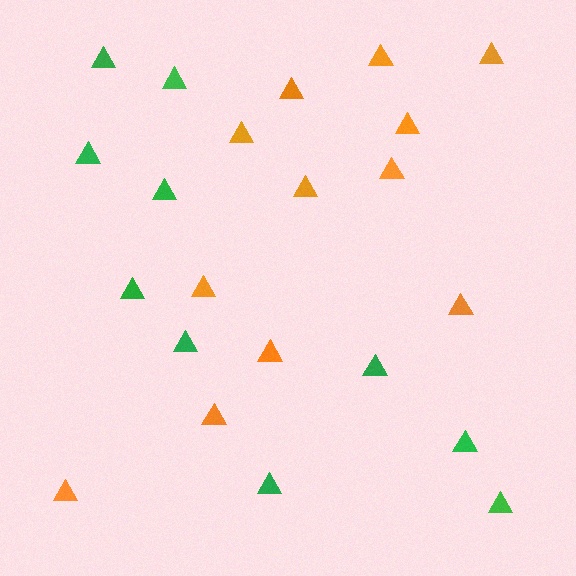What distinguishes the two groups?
There are 2 groups: one group of green triangles (10) and one group of orange triangles (12).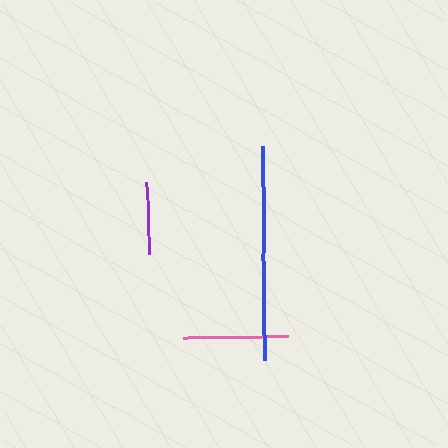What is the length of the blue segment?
The blue segment is approximately 214 pixels long.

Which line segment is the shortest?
The purple line is the shortest at approximately 71 pixels.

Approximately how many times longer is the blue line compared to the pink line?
The blue line is approximately 2.0 times the length of the pink line.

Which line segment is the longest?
The blue line is the longest at approximately 214 pixels.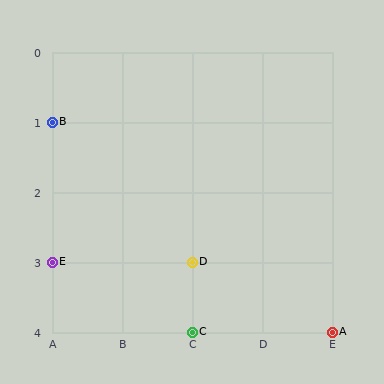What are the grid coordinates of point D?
Point D is at grid coordinates (C, 3).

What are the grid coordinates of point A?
Point A is at grid coordinates (E, 4).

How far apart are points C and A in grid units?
Points C and A are 2 columns apart.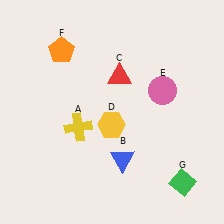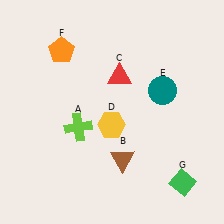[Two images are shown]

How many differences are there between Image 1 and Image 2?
There are 3 differences between the two images.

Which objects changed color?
A changed from yellow to lime. B changed from blue to brown. E changed from pink to teal.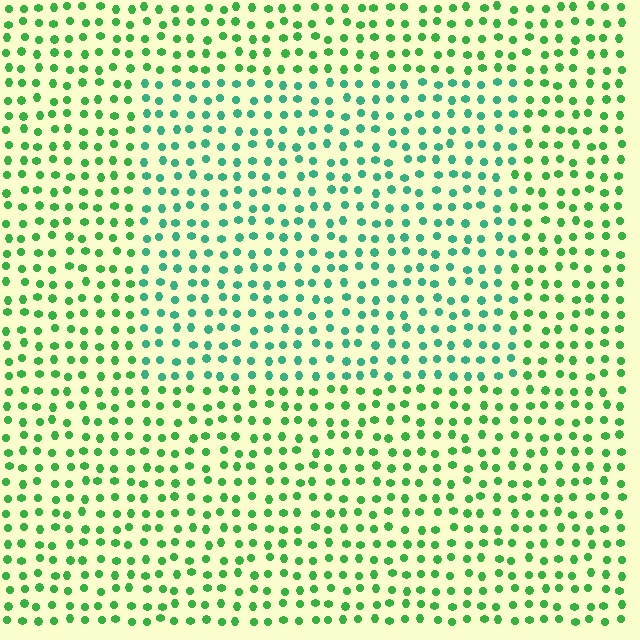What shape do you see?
I see a rectangle.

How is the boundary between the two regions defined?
The boundary is defined purely by a slight shift in hue (about 32 degrees). Spacing, size, and orientation are identical on both sides.